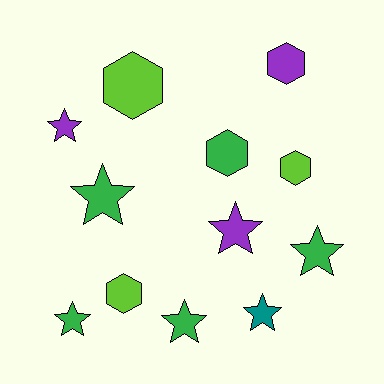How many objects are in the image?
There are 12 objects.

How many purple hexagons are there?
There is 1 purple hexagon.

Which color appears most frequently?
Green, with 5 objects.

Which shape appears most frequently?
Star, with 7 objects.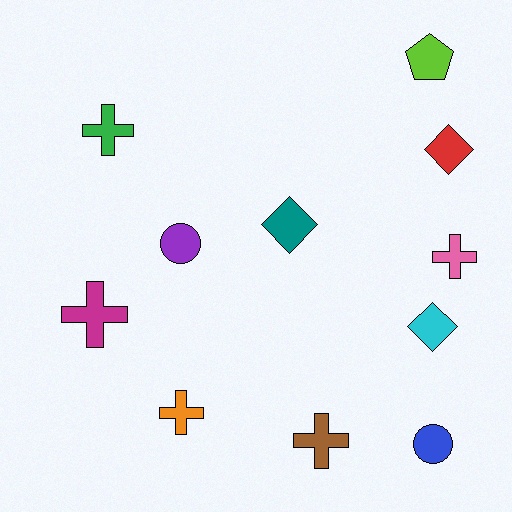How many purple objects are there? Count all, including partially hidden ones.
There is 1 purple object.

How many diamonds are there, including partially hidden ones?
There are 3 diamonds.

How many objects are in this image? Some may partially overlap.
There are 11 objects.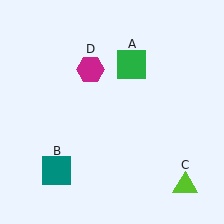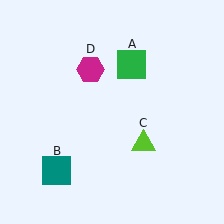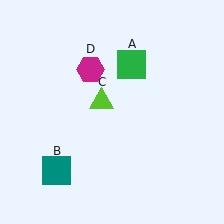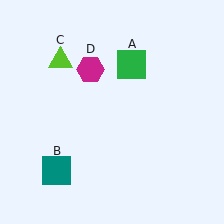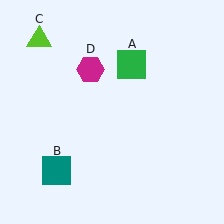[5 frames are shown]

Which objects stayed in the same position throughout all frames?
Green square (object A) and teal square (object B) and magenta hexagon (object D) remained stationary.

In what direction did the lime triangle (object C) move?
The lime triangle (object C) moved up and to the left.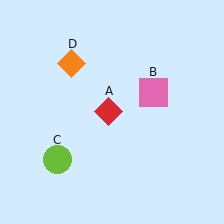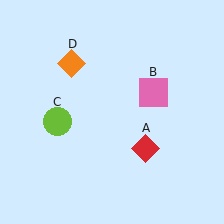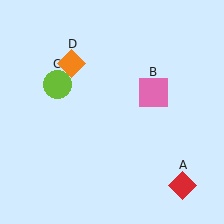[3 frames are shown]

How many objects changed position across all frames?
2 objects changed position: red diamond (object A), lime circle (object C).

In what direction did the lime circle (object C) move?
The lime circle (object C) moved up.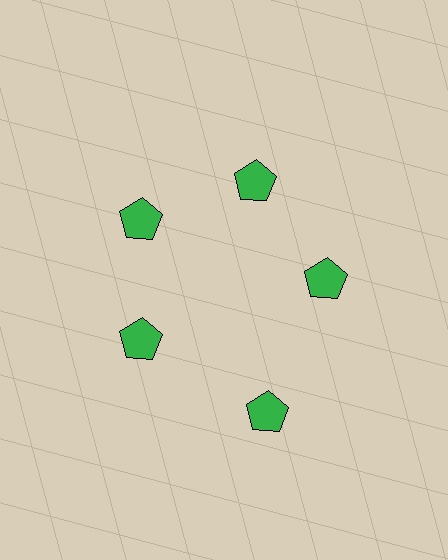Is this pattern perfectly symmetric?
No. The 5 green pentagons are arranged in a ring, but one element near the 5 o'clock position is pushed outward from the center, breaking the 5-fold rotational symmetry.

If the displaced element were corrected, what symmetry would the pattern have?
It would have 5-fold rotational symmetry — the pattern would map onto itself every 72 degrees.